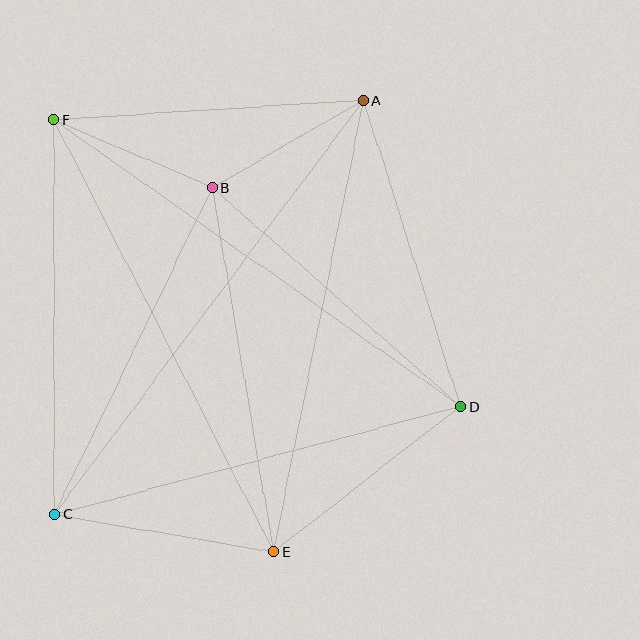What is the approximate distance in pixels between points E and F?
The distance between E and F is approximately 484 pixels.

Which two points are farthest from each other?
Points A and C are farthest from each other.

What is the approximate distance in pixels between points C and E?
The distance between C and E is approximately 222 pixels.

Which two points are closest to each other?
Points B and F are closest to each other.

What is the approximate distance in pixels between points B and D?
The distance between B and D is approximately 331 pixels.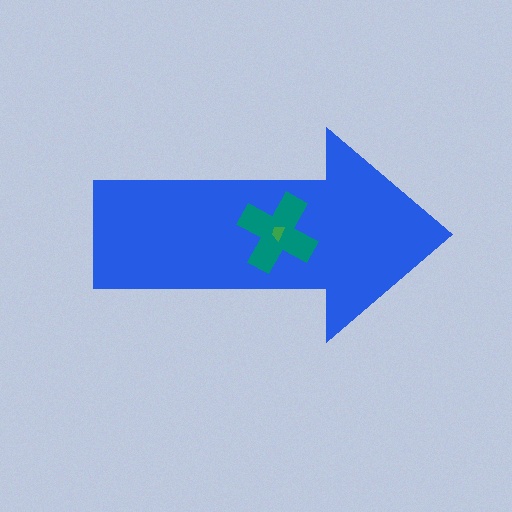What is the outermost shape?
The blue arrow.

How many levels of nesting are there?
3.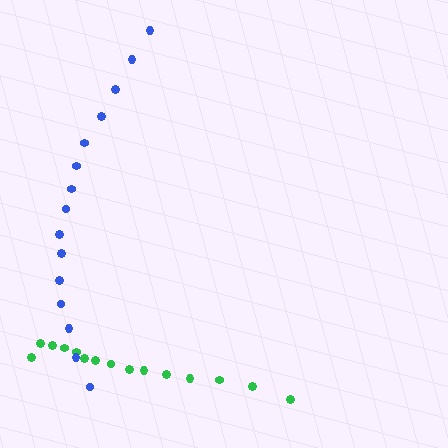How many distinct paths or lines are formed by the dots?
There are 2 distinct paths.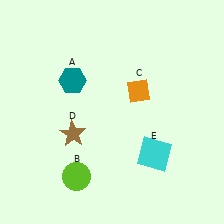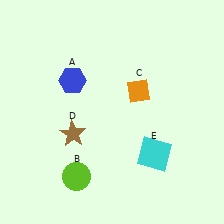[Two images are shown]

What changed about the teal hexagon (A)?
In Image 1, A is teal. In Image 2, it changed to blue.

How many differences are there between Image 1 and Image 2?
There is 1 difference between the two images.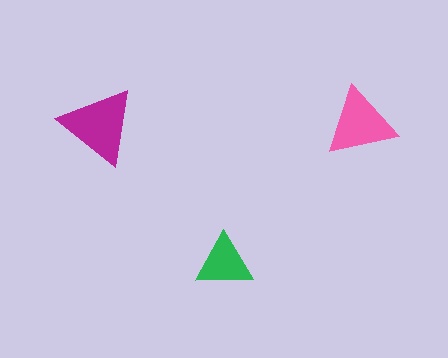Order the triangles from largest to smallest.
the magenta one, the pink one, the green one.